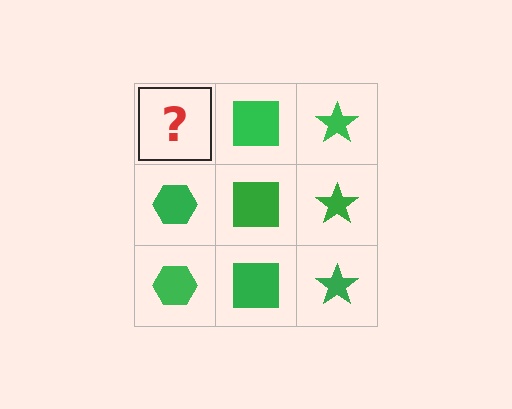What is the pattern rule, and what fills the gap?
The rule is that each column has a consistent shape. The gap should be filled with a green hexagon.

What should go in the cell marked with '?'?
The missing cell should contain a green hexagon.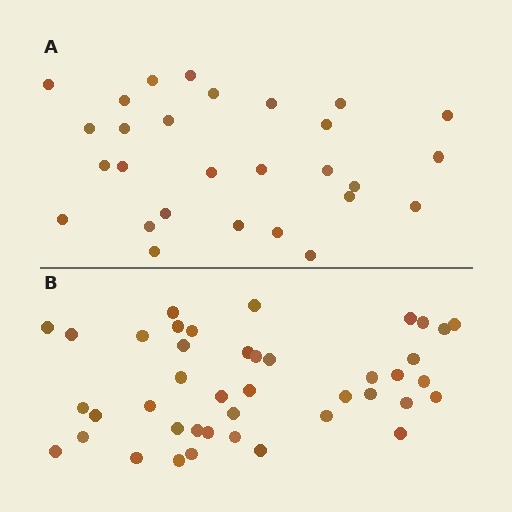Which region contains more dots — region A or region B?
Region B (the bottom region) has more dots.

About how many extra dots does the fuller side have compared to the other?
Region B has approximately 15 more dots than region A.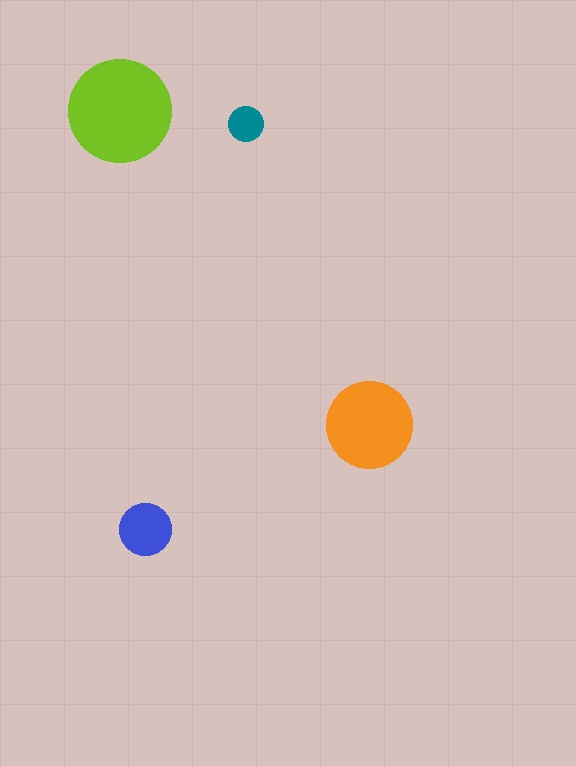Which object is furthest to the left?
The lime circle is leftmost.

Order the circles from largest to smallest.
the lime one, the orange one, the blue one, the teal one.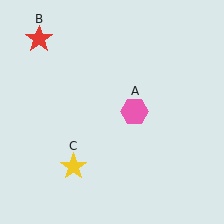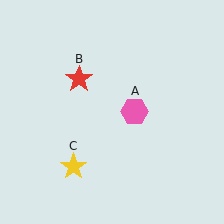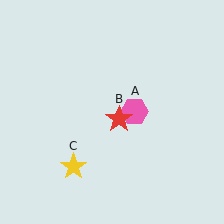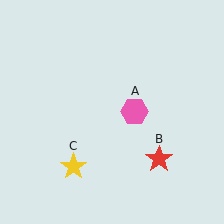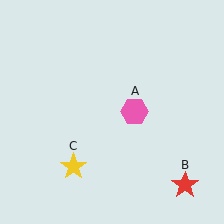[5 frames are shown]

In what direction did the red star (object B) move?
The red star (object B) moved down and to the right.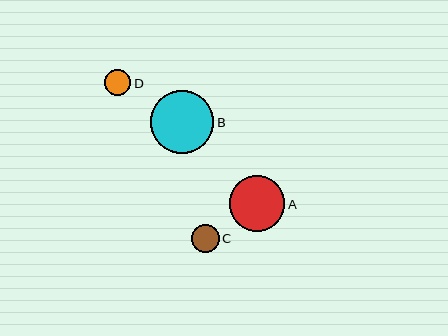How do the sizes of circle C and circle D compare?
Circle C and circle D are approximately the same size.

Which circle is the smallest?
Circle D is the smallest with a size of approximately 26 pixels.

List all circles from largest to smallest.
From largest to smallest: B, A, C, D.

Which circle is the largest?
Circle B is the largest with a size of approximately 63 pixels.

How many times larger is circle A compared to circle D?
Circle A is approximately 2.1 times the size of circle D.